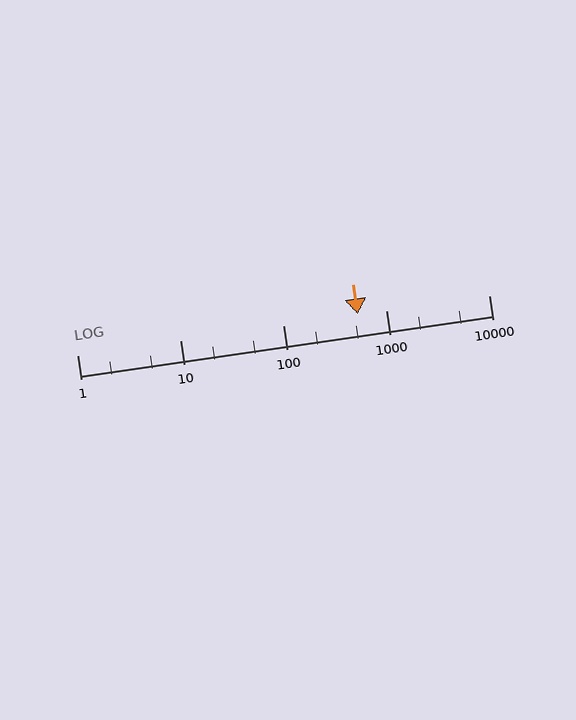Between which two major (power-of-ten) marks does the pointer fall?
The pointer is between 100 and 1000.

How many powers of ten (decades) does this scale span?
The scale spans 4 decades, from 1 to 10000.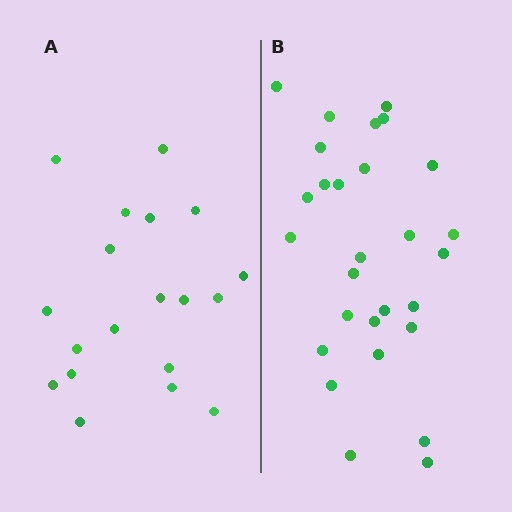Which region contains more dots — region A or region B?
Region B (the right region) has more dots.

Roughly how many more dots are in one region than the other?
Region B has roughly 8 or so more dots than region A.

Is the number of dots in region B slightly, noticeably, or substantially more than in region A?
Region B has substantially more. The ratio is roughly 1.5 to 1.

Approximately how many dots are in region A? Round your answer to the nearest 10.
About 20 dots. (The exact count is 19, which rounds to 20.)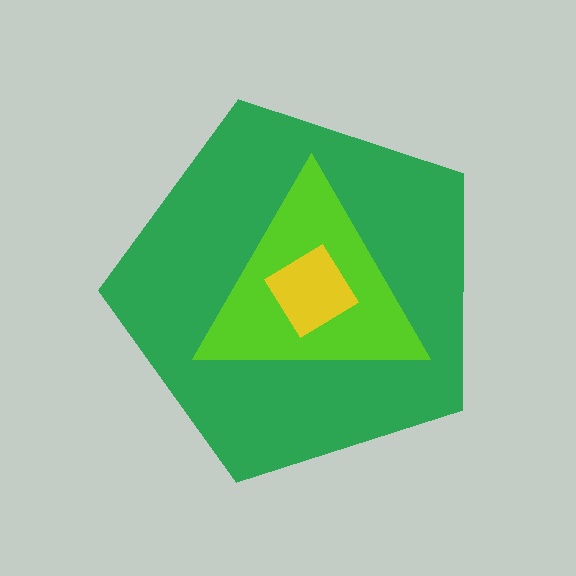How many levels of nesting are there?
3.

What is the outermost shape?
The green pentagon.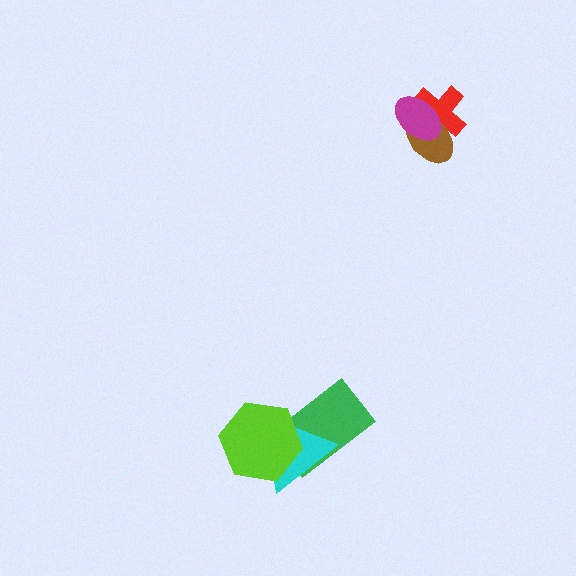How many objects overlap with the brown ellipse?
2 objects overlap with the brown ellipse.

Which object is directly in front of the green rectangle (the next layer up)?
The cyan triangle is directly in front of the green rectangle.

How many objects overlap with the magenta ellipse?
2 objects overlap with the magenta ellipse.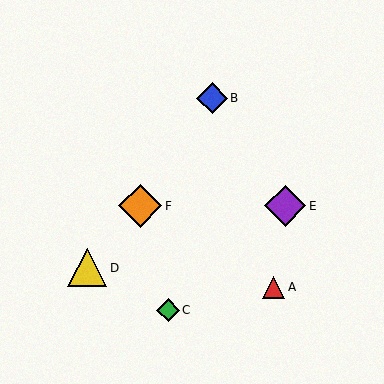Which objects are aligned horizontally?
Objects E, F are aligned horizontally.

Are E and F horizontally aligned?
Yes, both are at y≈206.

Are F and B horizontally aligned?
No, F is at y≈206 and B is at y≈98.